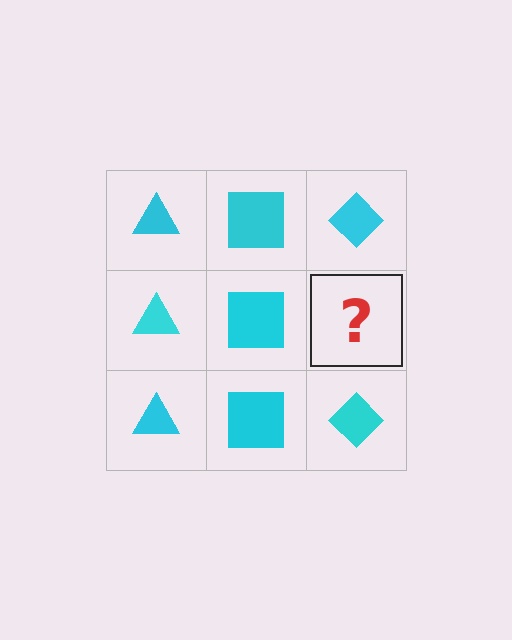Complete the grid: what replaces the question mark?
The question mark should be replaced with a cyan diamond.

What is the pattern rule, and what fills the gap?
The rule is that each column has a consistent shape. The gap should be filled with a cyan diamond.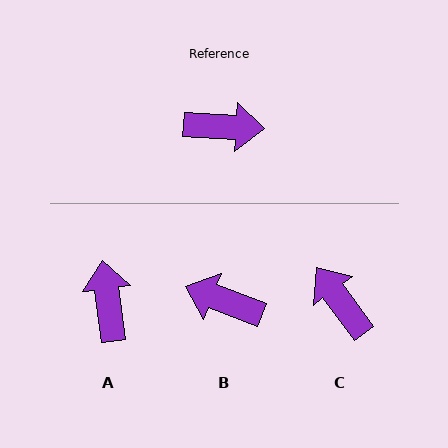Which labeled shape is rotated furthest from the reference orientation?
B, about 163 degrees away.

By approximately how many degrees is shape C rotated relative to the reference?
Approximately 129 degrees counter-clockwise.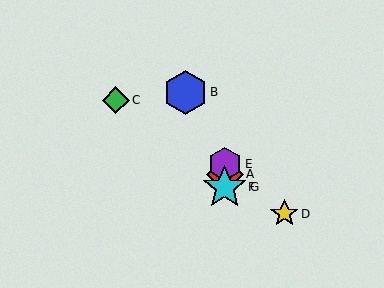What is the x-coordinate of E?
Object E is at x≈225.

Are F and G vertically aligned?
Yes, both are at x≈225.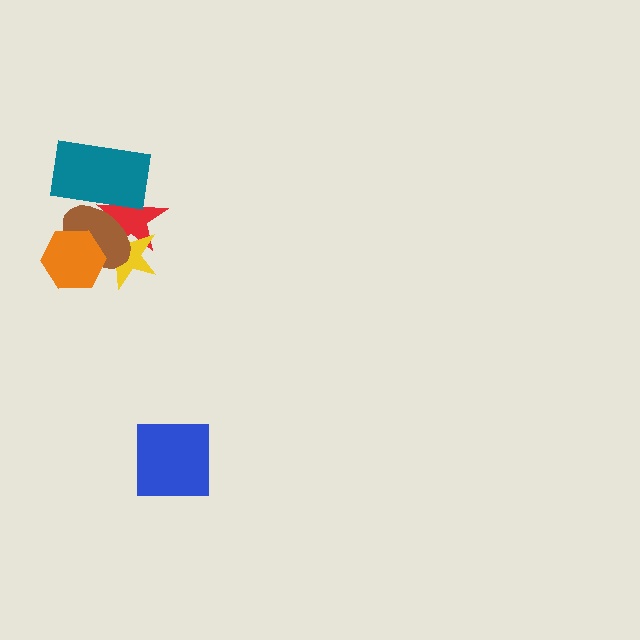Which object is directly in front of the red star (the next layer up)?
The yellow star is directly in front of the red star.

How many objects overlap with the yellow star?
3 objects overlap with the yellow star.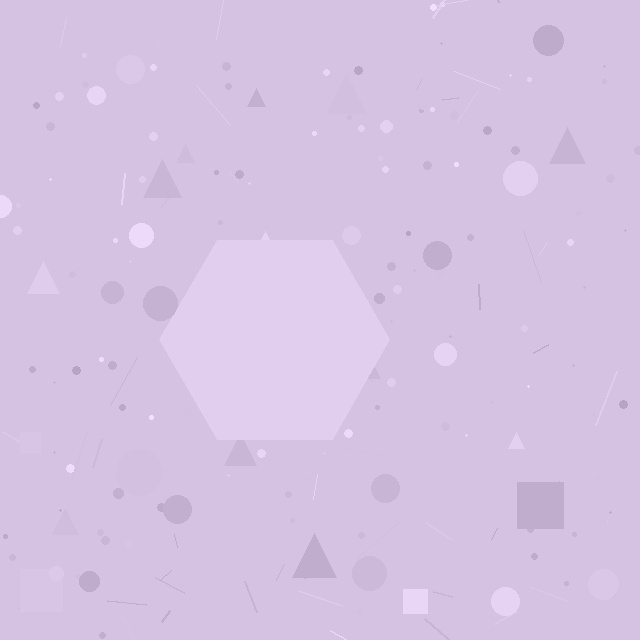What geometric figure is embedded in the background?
A hexagon is embedded in the background.